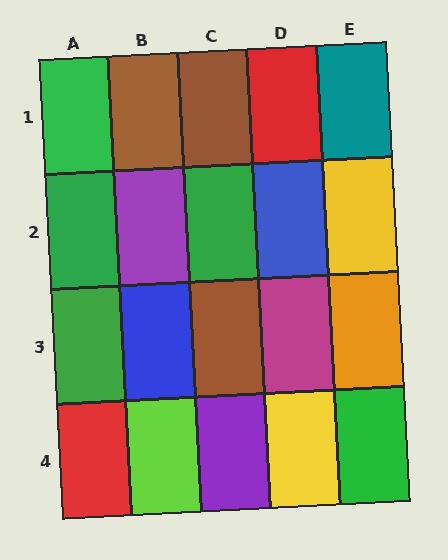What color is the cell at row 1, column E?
Teal.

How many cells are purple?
2 cells are purple.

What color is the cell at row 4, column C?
Purple.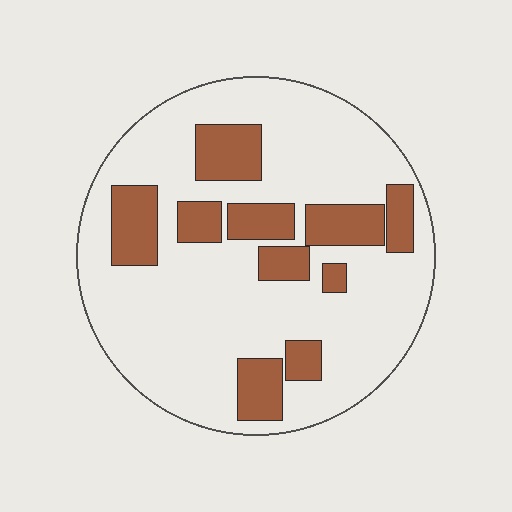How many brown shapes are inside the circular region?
10.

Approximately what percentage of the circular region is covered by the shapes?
Approximately 25%.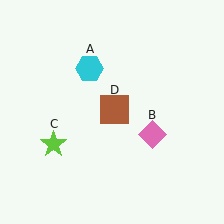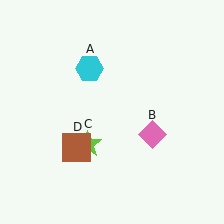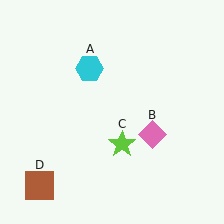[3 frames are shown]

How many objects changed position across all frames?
2 objects changed position: lime star (object C), brown square (object D).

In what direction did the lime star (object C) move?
The lime star (object C) moved right.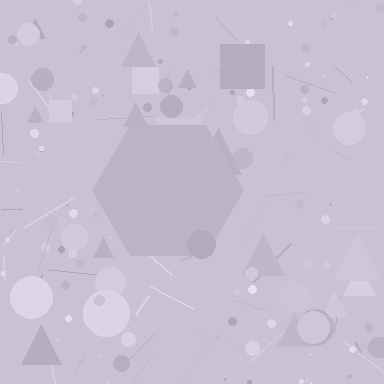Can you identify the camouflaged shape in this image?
The camouflaged shape is a hexagon.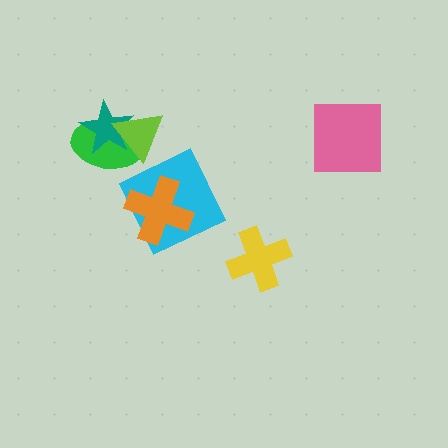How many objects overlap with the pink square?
0 objects overlap with the pink square.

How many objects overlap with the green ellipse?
2 objects overlap with the green ellipse.